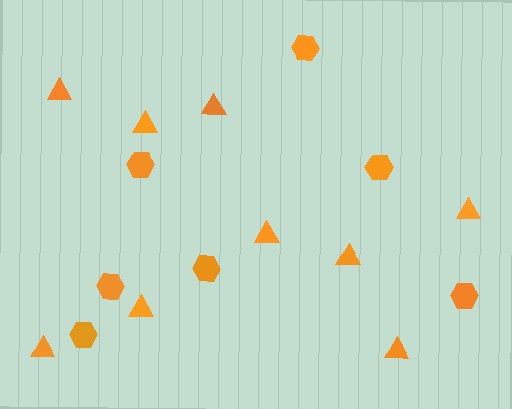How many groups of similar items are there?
There are 2 groups: one group of hexagons (7) and one group of triangles (9).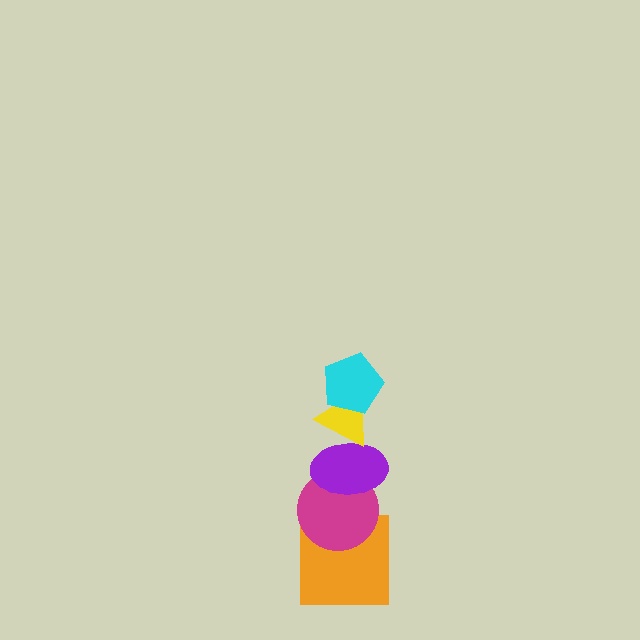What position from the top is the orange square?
The orange square is 5th from the top.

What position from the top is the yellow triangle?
The yellow triangle is 2nd from the top.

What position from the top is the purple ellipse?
The purple ellipse is 3rd from the top.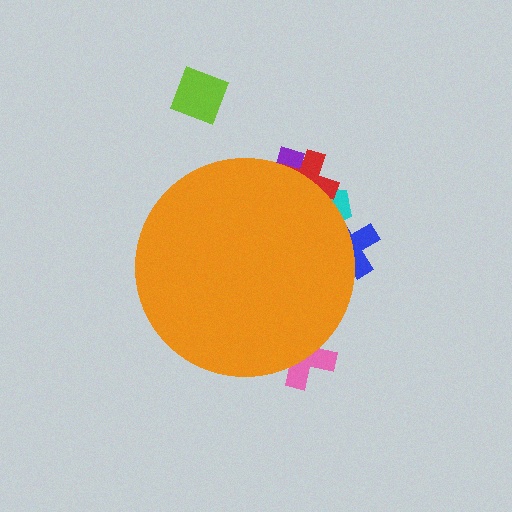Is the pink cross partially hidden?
Yes, the pink cross is partially hidden behind the orange circle.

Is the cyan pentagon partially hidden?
Yes, the cyan pentagon is partially hidden behind the orange circle.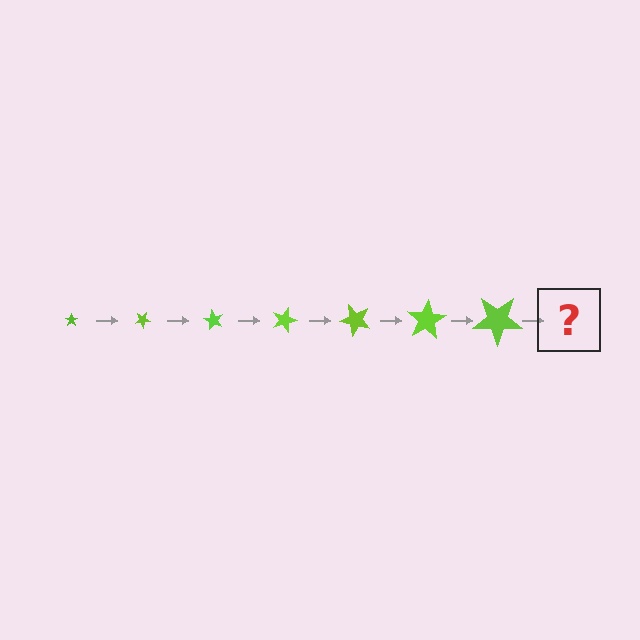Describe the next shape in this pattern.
It should be a star, larger than the previous one and rotated 210 degrees from the start.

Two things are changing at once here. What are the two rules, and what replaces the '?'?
The two rules are that the star grows larger each step and it rotates 30 degrees each step. The '?' should be a star, larger than the previous one and rotated 210 degrees from the start.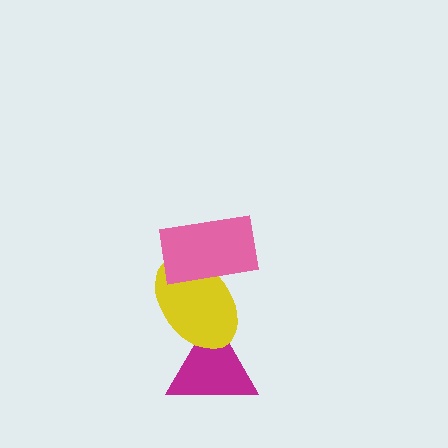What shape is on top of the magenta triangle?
The yellow ellipse is on top of the magenta triangle.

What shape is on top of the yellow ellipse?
The pink rectangle is on top of the yellow ellipse.